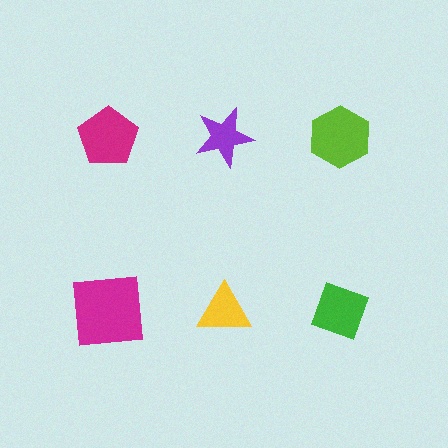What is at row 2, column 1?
A magenta square.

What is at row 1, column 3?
A lime hexagon.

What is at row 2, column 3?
A green diamond.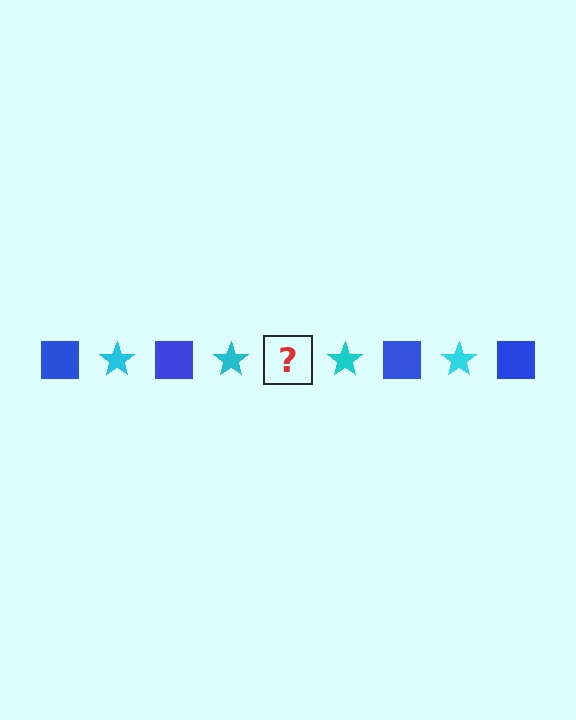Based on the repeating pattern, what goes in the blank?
The blank should be a blue square.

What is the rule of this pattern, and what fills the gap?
The rule is that the pattern alternates between blue square and cyan star. The gap should be filled with a blue square.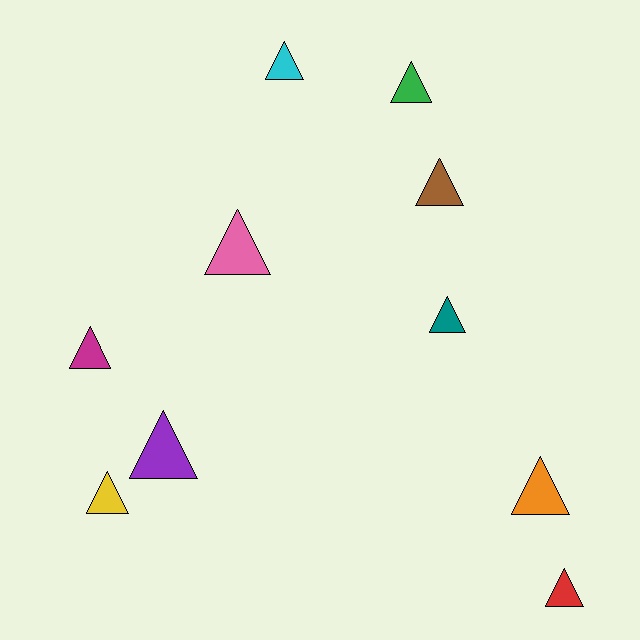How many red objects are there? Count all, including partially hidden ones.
There is 1 red object.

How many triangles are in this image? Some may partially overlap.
There are 10 triangles.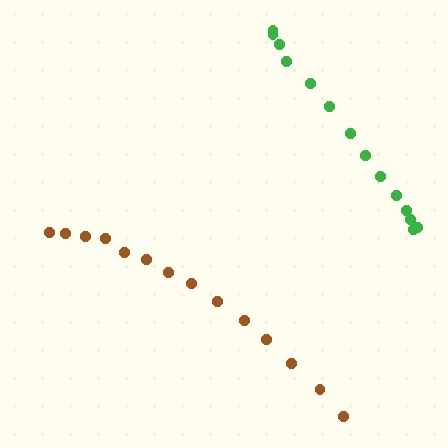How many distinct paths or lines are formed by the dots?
There are 2 distinct paths.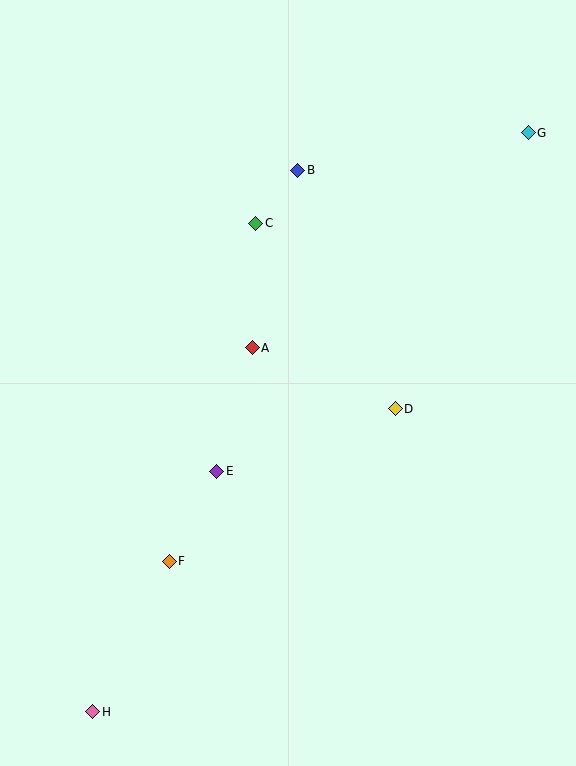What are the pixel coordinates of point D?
Point D is at (395, 409).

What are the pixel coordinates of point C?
Point C is at (256, 223).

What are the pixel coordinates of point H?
Point H is at (93, 712).